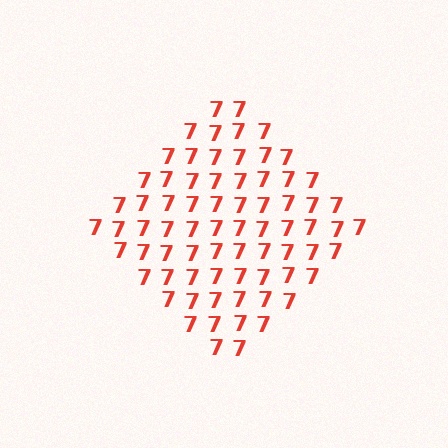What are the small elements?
The small elements are digit 7's.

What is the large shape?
The large shape is a diamond.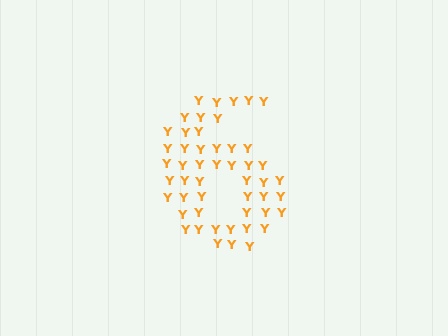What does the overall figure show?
The overall figure shows the digit 6.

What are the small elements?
The small elements are letter Y's.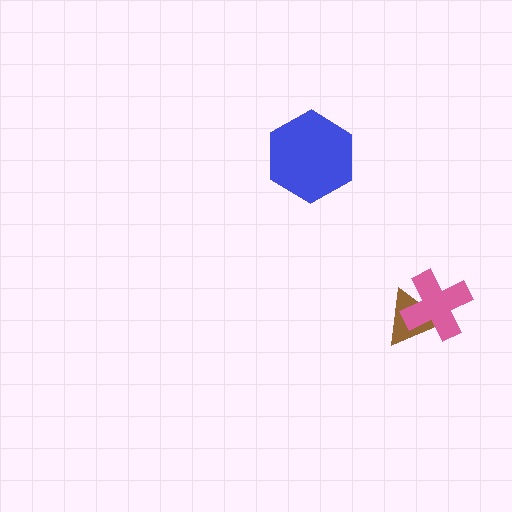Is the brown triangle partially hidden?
Yes, it is partially covered by another shape.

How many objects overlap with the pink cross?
1 object overlaps with the pink cross.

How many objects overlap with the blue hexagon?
0 objects overlap with the blue hexagon.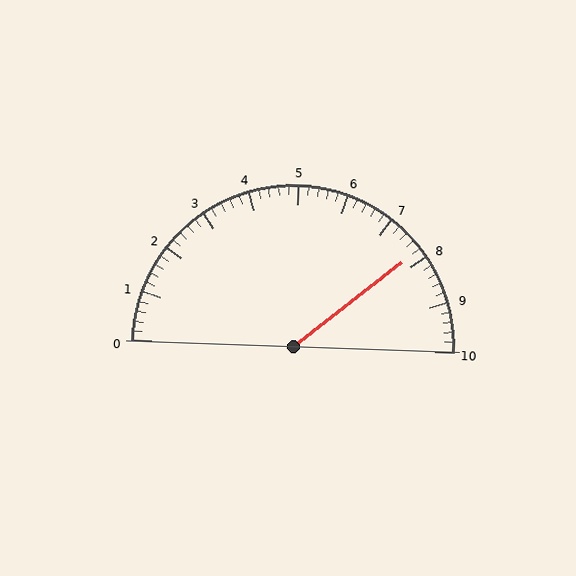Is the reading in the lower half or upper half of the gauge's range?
The reading is in the upper half of the range (0 to 10).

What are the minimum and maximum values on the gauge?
The gauge ranges from 0 to 10.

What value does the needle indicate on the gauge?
The needle indicates approximately 7.8.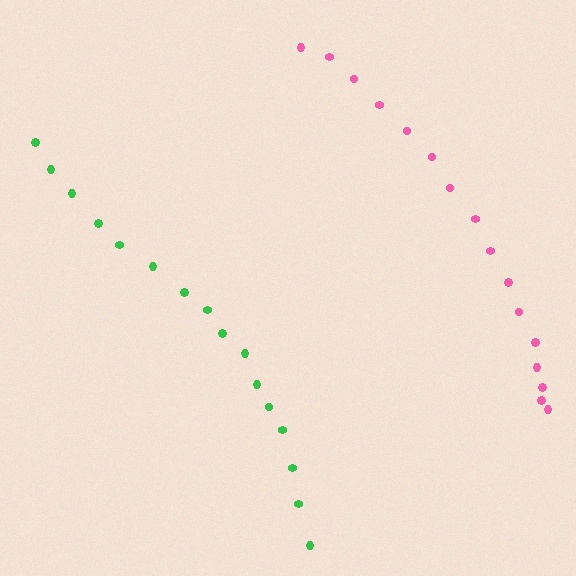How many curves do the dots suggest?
There are 2 distinct paths.